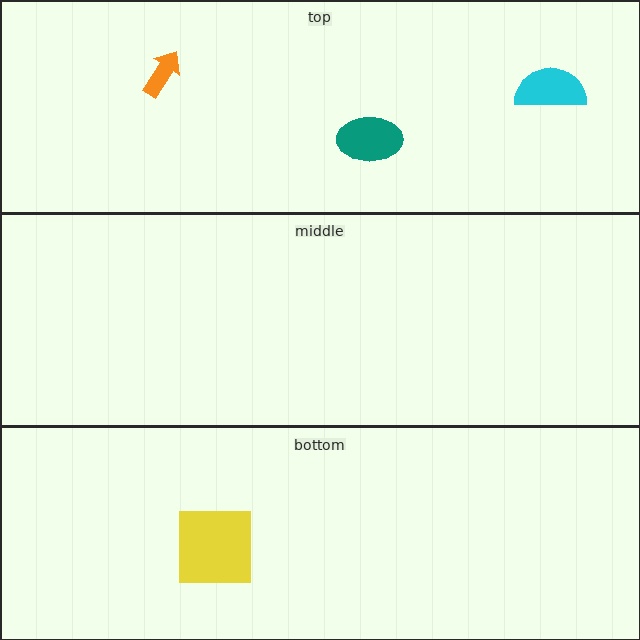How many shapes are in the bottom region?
1.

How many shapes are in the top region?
3.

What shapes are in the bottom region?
The yellow square.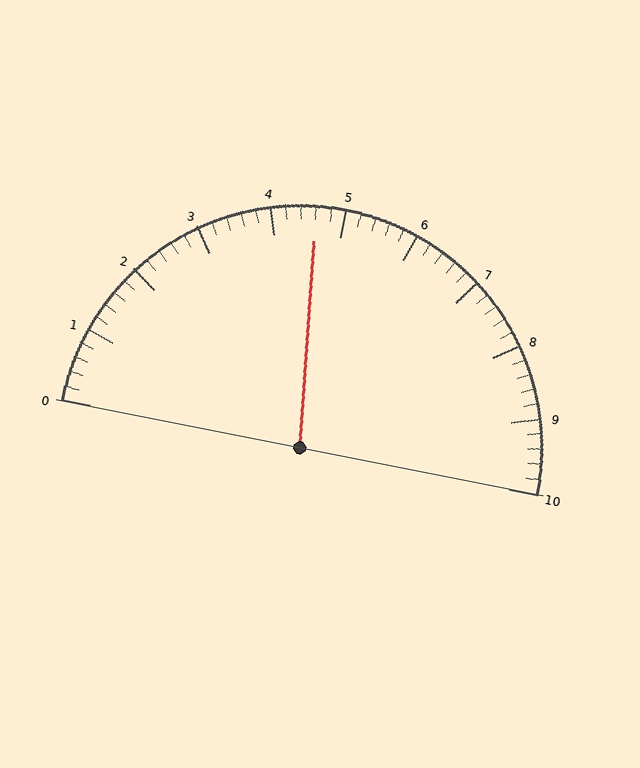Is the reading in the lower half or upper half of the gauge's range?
The reading is in the lower half of the range (0 to 10).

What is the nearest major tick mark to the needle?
The nearest major tick mark is 5.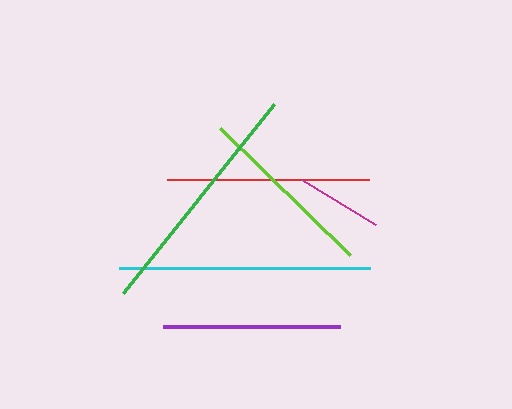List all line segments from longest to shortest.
From longest to shortest: cyan, green, red, lime, purple, magenta.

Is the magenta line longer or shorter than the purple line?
The purple line is longer than the magenta line.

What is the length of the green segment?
The green segment is approximately 241 pixels long.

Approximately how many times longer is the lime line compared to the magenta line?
The lime line is approximately 2.1 times the length of the magenta line.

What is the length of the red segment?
The red segment is approximately 202 pixels long.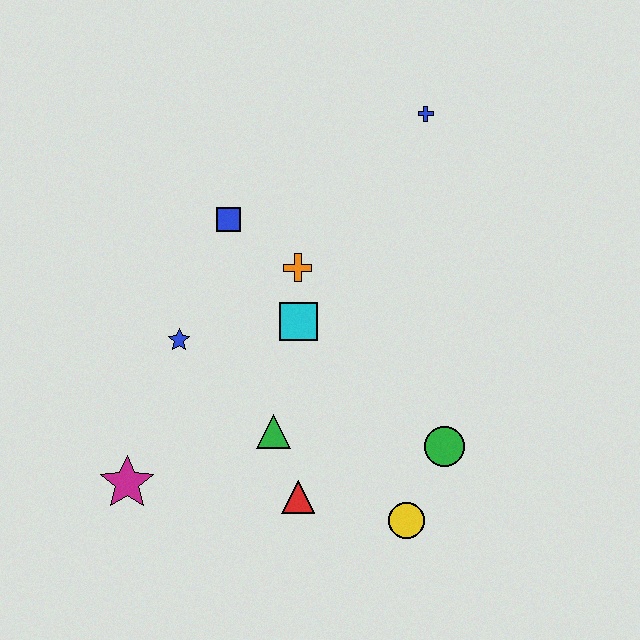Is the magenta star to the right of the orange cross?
No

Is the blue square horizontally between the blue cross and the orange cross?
No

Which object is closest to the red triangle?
The green triangle is closest to the red triangle.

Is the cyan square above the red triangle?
Yes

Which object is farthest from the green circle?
The blue cross is farthest from the green circle.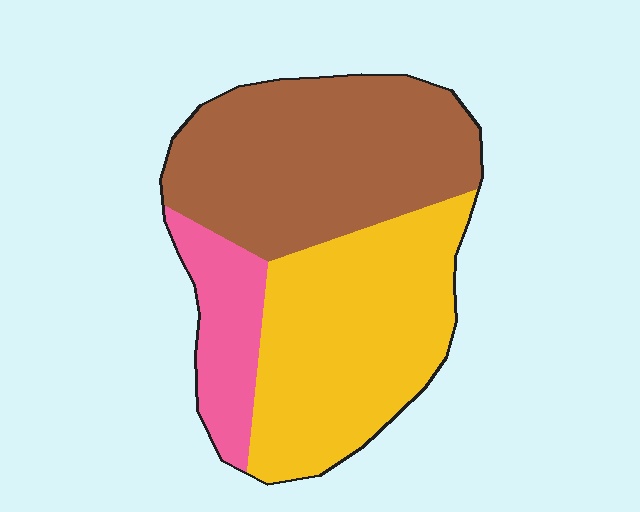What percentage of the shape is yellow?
Yellow covers around 40% of the shape.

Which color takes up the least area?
Pink, at roughly 15%.